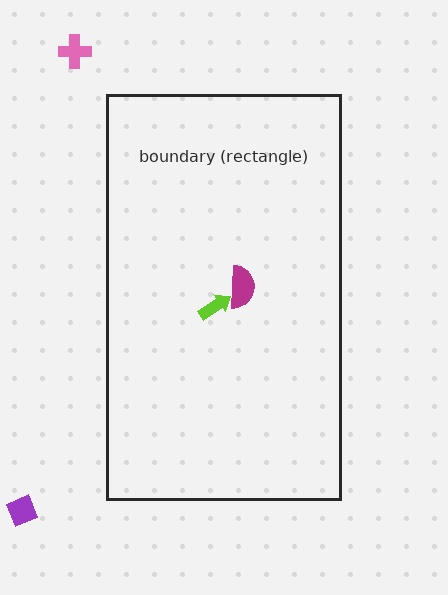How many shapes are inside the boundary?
2 inside, 2 outside.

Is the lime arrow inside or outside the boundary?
Inside.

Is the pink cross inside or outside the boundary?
Outside.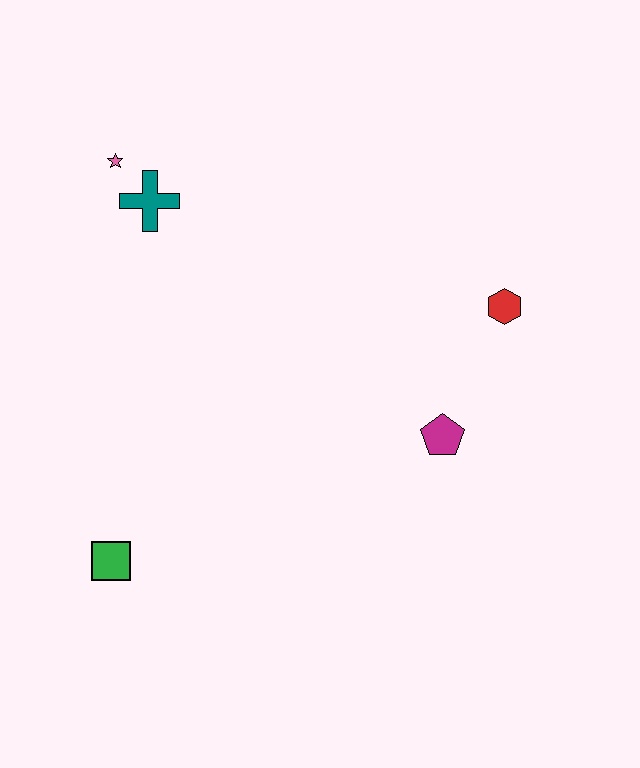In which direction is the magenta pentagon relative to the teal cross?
The magenta pentagon is to the right of the teal cross.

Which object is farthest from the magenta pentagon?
The pink star is farthest from the magenta pentagon.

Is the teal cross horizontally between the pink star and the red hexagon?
Yes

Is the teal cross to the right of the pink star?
Yes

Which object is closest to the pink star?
The teal cross is closest to the pink star.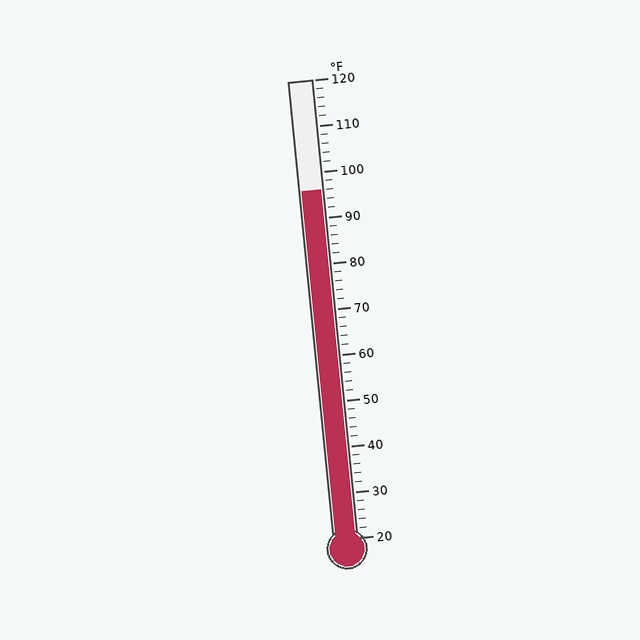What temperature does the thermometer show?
The thermometer shows approximately 96°F.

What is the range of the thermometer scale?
The thermometer scale ranges from 20°F to 120°F.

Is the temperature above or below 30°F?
The temperature is above 30°F.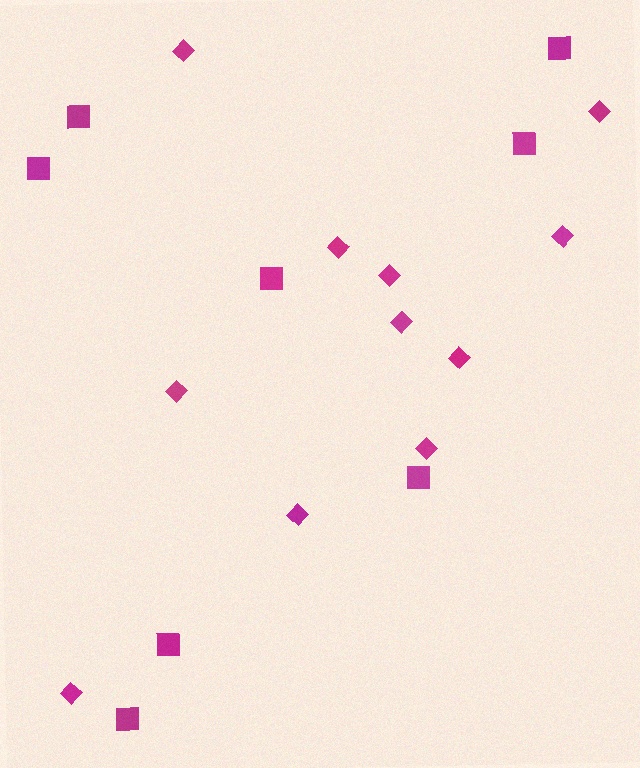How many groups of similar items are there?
There are 2 groups: one group of diamonds (11) and one group of squares (8).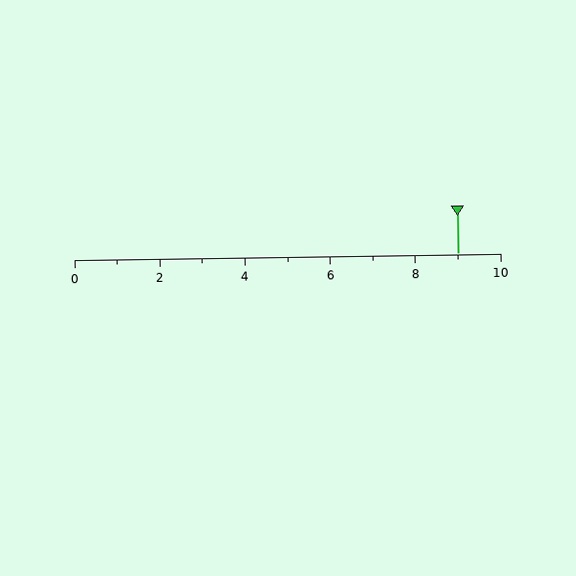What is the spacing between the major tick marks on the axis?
The major ticks are spaced 2 apart.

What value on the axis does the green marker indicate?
The marker indicates approximately 9.